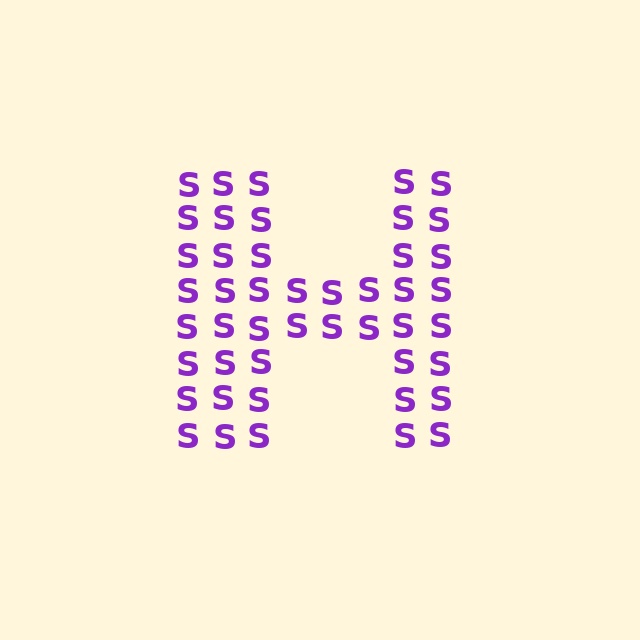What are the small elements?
The small elements are letter S's.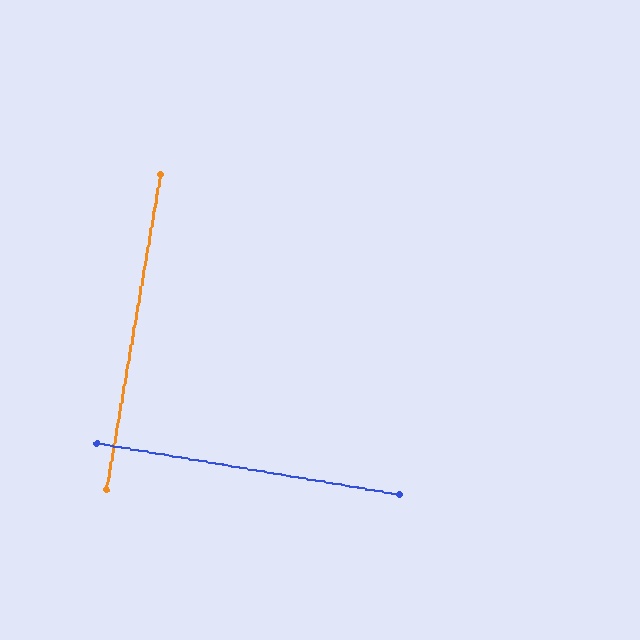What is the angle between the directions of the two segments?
Approximately 90 degrees.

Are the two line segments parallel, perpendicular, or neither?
Perpendicular — they meet at approximately 90°.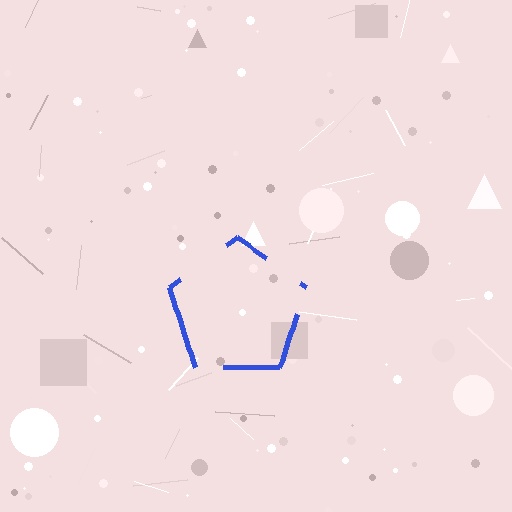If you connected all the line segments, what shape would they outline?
They would outline a pentagon.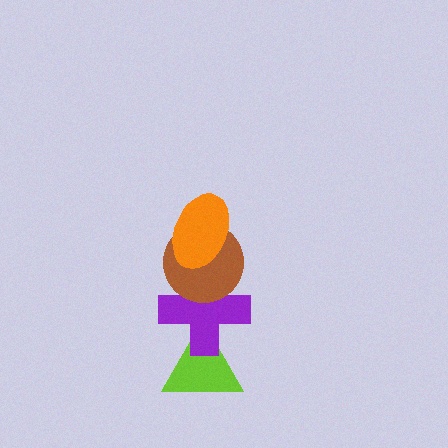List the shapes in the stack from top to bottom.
From top to bottom: the orange ellipse, the brown circle, the purple cross, the lime triangle.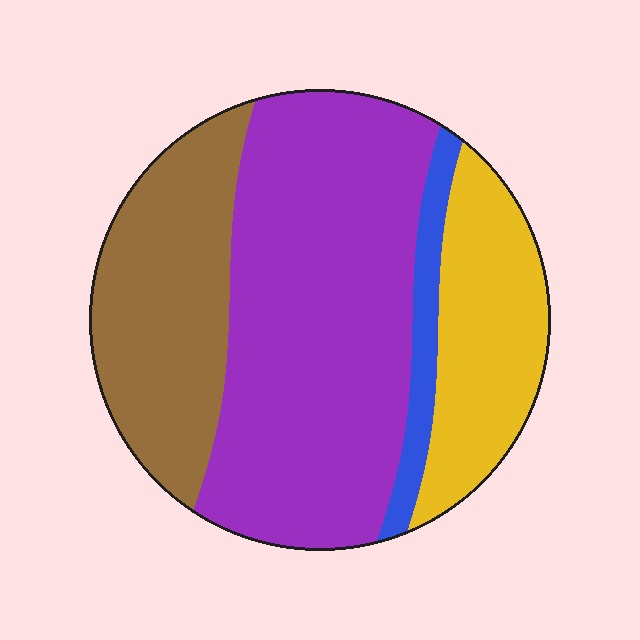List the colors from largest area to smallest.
From largest to smallest: purple, brown, yellow, blue.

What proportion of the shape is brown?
Brown takes up about one quarter (1/4) of the shape.